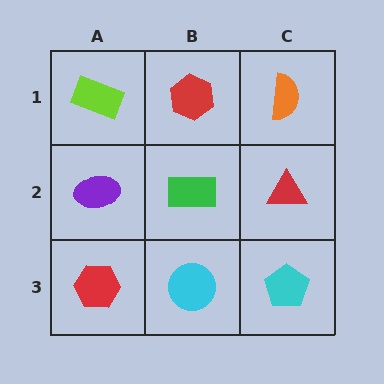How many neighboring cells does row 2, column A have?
3.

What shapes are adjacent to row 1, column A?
A purple ellipse (row 2, column A), a red hexagon (row 1, column B).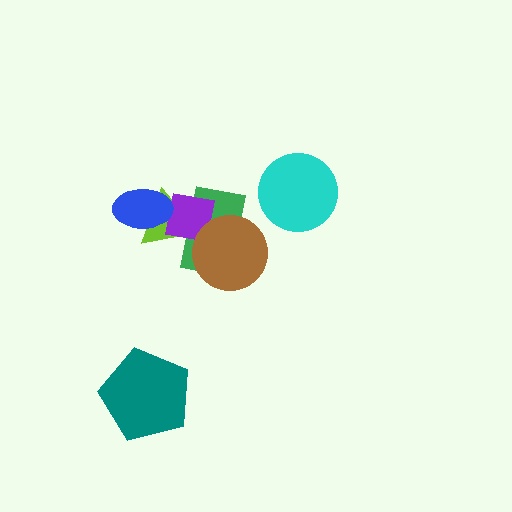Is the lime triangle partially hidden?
Yes, it is partially covered by another shape.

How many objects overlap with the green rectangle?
3 objects overlap with the green rectangle.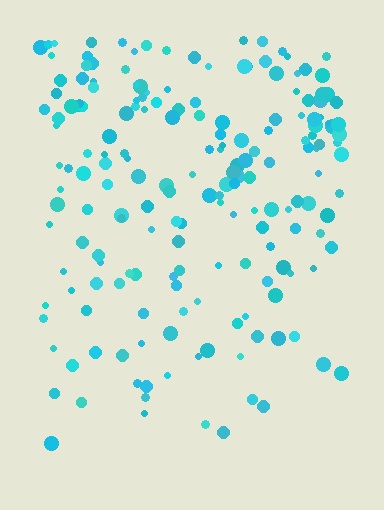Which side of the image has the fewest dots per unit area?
The bottom.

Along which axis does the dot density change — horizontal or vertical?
Vertical.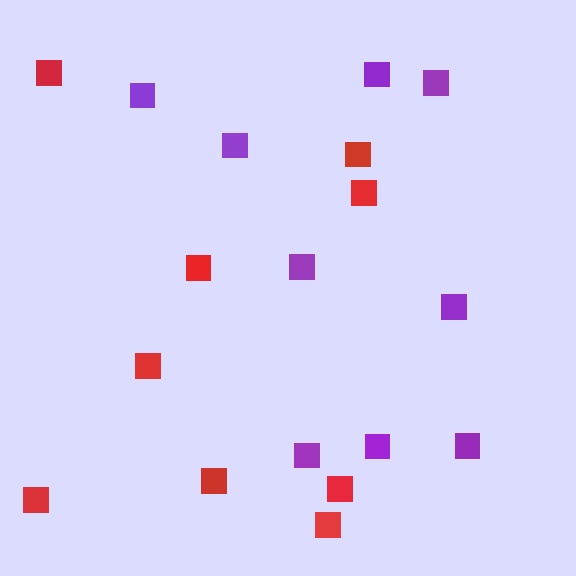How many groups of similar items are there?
There are 2 groups: one group of purple squares (9) and one group of red squares (9).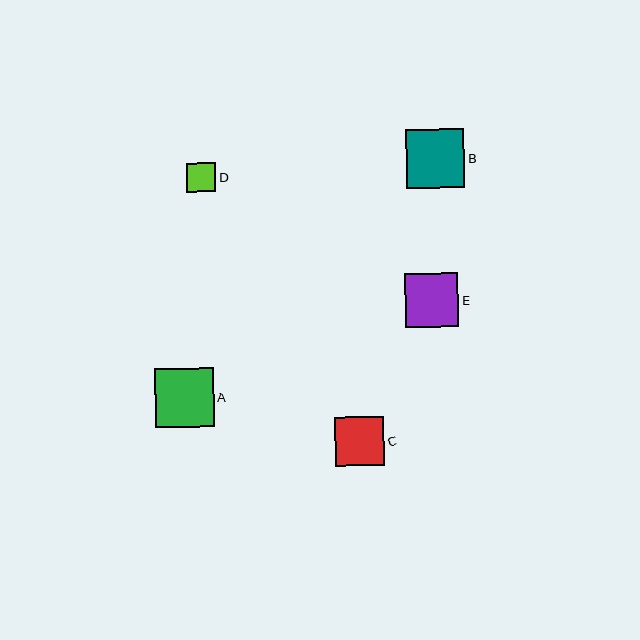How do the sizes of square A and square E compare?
Square A and square E are approximately the same size.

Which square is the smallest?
Square D is the smallest with a size of approximately 29 pixels.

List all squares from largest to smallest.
From largest to smallest: A, B, E, C, D.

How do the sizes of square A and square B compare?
Square A and square B are approximately the same size.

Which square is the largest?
Square A is the largest with a size of approximately 59 pixels.